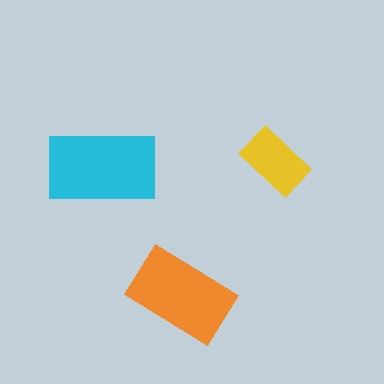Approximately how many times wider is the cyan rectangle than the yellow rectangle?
About 1.5 times wider.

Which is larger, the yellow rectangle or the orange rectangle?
The orange one.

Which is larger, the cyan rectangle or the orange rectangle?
The cyan one.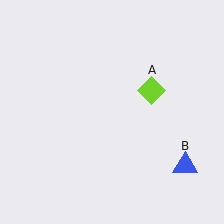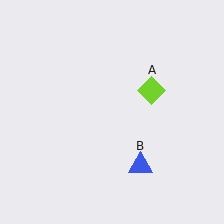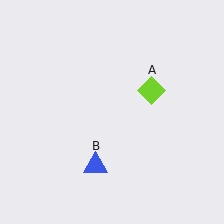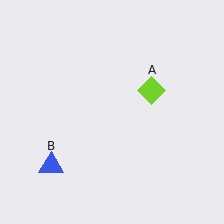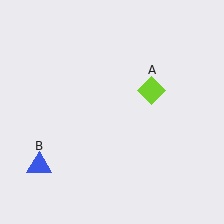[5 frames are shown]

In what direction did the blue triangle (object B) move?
The blue triangle (object B) moved left.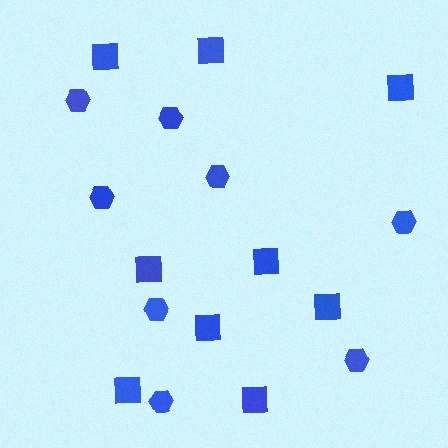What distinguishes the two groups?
There are 2 groups: one group of squares (9) and one group of hexagons (8).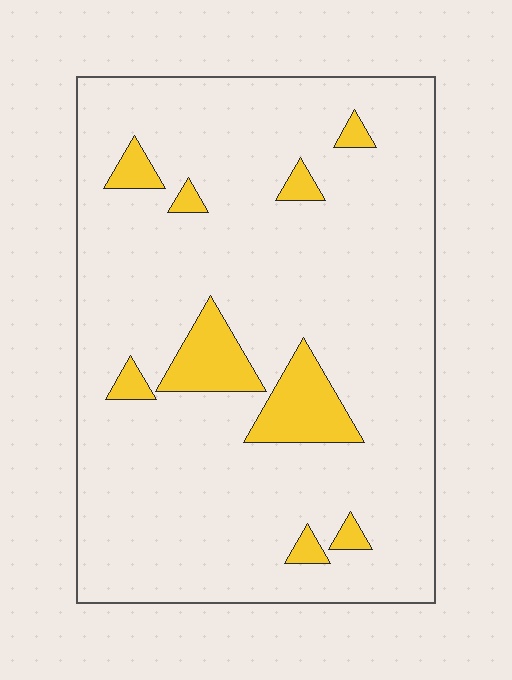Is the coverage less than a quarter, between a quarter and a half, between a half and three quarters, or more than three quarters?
Less than a quarter.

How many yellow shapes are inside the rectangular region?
9.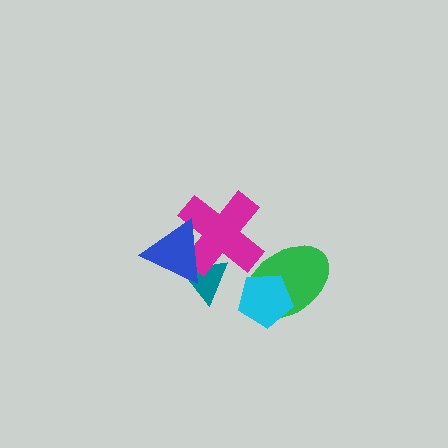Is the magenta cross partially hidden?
Yes, it is partially covered by another shape.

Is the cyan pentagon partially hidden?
No, no other shape covers it.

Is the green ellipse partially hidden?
Yes, it is partially covered by another shape.